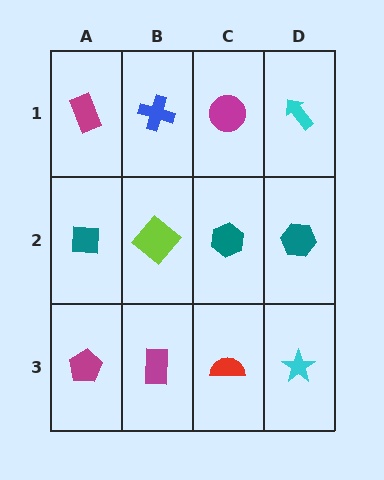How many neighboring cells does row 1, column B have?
3.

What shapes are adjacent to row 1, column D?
A teal hexagon (row 2, column D), a magenta circle (row 1, column C).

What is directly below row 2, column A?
A magenta pentagon.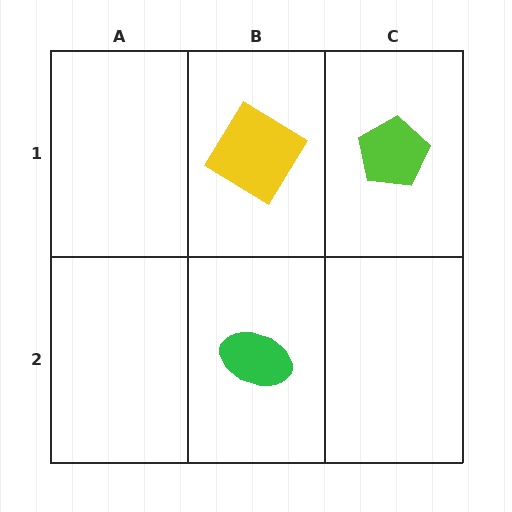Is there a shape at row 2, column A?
No, that cell is empty.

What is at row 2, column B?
A green ellipse.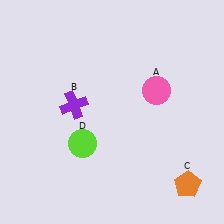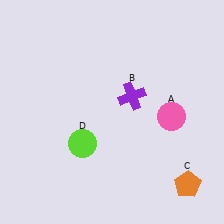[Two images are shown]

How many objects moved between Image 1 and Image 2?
2 objects moved between the two images.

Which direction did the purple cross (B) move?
The purple cross (B) moved right.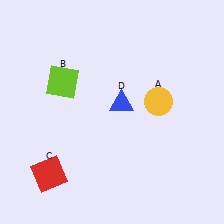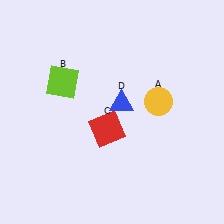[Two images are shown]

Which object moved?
The red square (C) moved right.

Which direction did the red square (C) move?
The red square (C) moved right.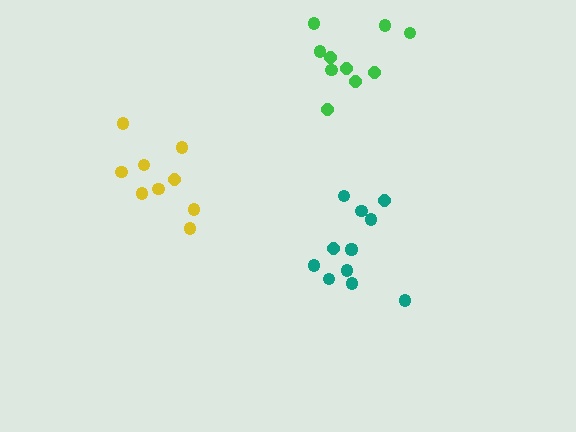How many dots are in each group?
Group 1: 12 dots, Group 2: 9 dots, Group 3: 10 dots (31 total).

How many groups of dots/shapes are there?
There are 3 groups.